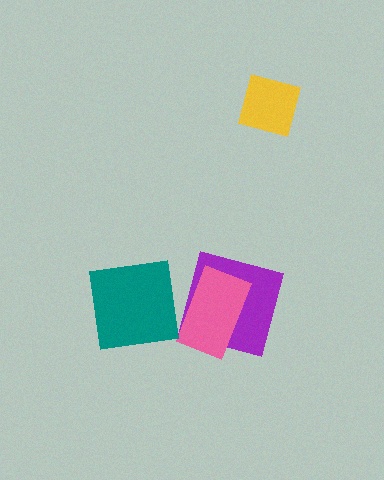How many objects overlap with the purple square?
1 object overlaps with the purple square.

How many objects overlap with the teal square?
0 objects overlap with the teal square.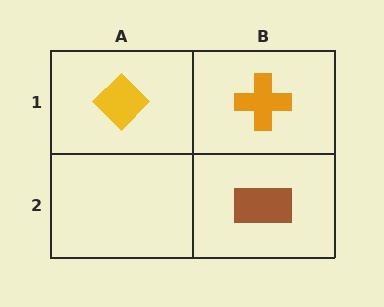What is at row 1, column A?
A yellow diamond.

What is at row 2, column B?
A brown rectangle.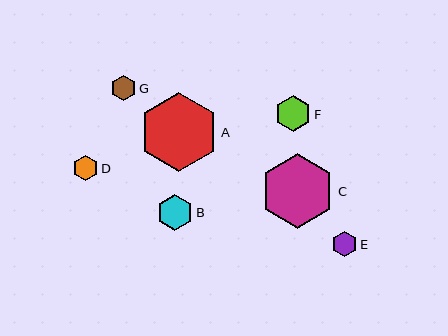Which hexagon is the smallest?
Hexagon D is the smallest with a size of approximately 25 pixels.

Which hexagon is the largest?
Hexagon A is the largest with a size of approximately 79 pixels.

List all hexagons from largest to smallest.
From largest to smallest: A, C, B, F, E, G, D.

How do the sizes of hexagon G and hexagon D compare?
Hexagon G and hexagon D are approximately the same size.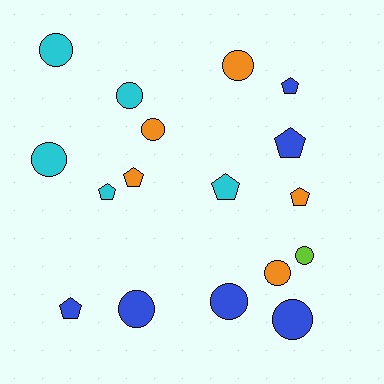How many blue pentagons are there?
There are 3 blue pentagons.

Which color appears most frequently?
Blue, with 6 objects.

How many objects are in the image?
There are 17 objects.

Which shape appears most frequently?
Circle, with 10 objects.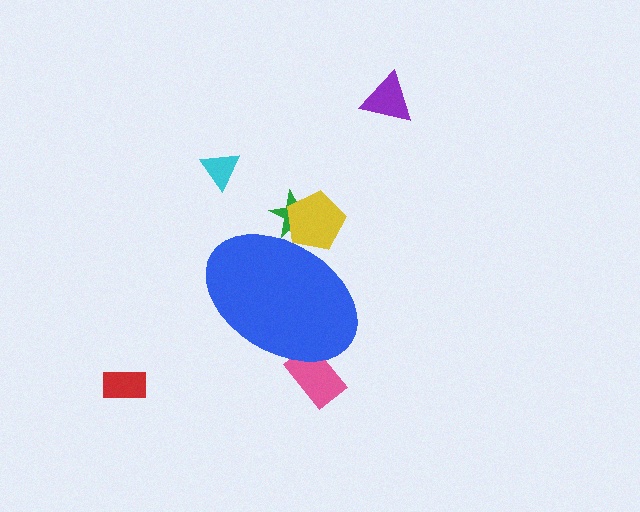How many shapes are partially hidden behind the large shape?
3 shapes are partially hidden.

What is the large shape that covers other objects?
A blue ellipse.